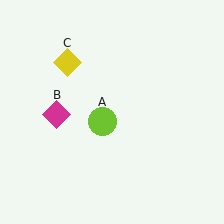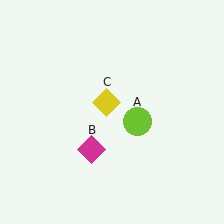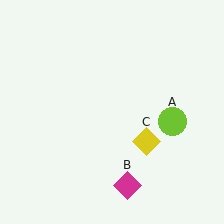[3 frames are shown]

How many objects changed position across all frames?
3 objects changed position: lime circle (object A), magenta diamond (object B), yellow diamond (object C).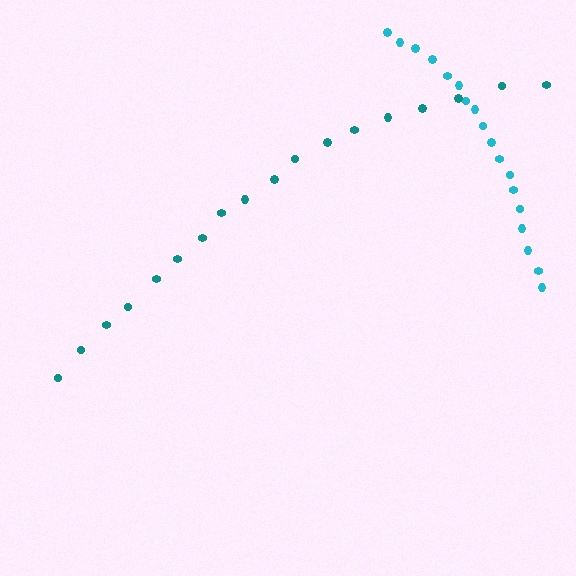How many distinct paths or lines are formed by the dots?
There are 2 distinct paths.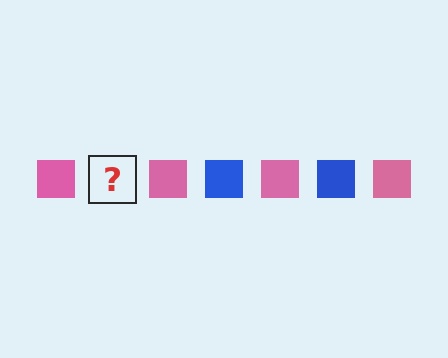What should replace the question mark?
The question mark should be replaced with a blue square.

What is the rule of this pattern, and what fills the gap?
The rule is that the pattern cycles through pink, blue squares. The gap should be filled with a blue square.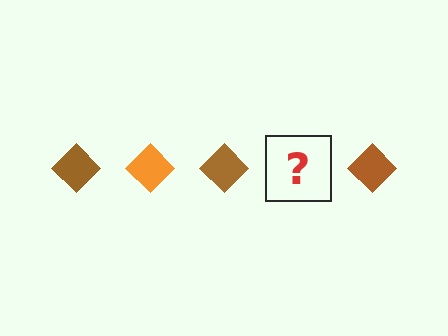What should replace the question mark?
The question mark should be replaced with an orange diamond.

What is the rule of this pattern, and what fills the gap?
The rule is that the pattern cycles through brown, orange diamonds. The gap should be filled with an orange diamond.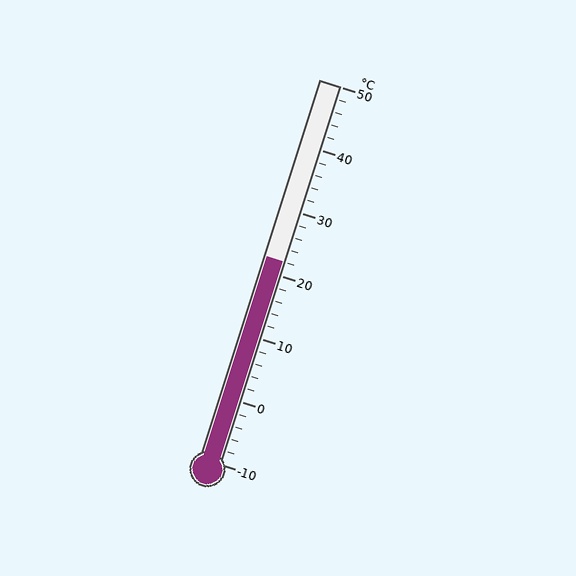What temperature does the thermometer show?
The thermometer shows approximately 22°C.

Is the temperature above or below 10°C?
The temperature is above 10°C.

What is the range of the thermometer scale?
The thermometer scale ranges from -10°C to 50°C.